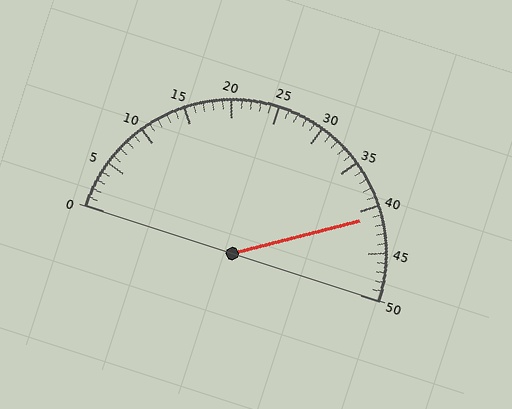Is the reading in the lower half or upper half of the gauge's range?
The reading is in the upper half of the range (0 to 50).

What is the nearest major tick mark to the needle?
The nearest major tick mark is 40.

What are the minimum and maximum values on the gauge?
The gauge ranges from 0 to 50.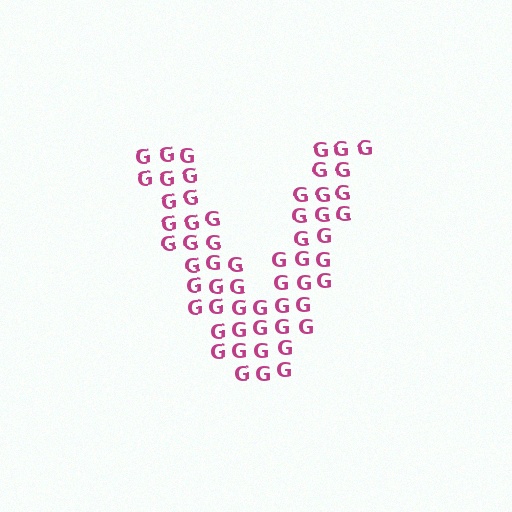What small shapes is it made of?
It is made of small letter G's.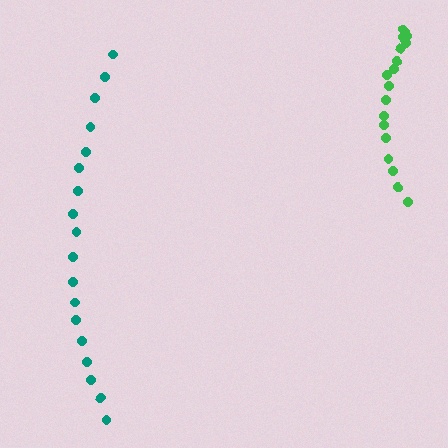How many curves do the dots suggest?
There are 2 distinct paths.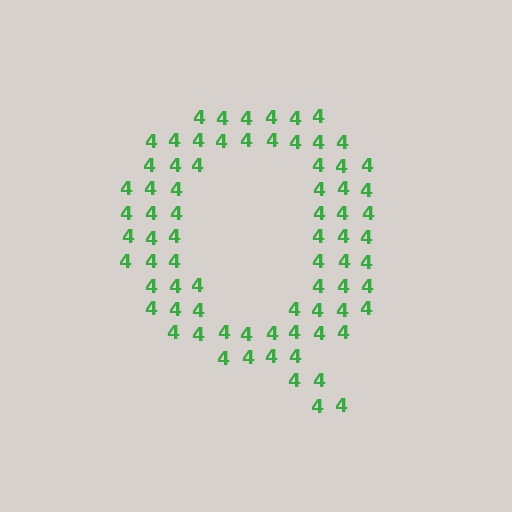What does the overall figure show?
The overall figure shows the letter Q.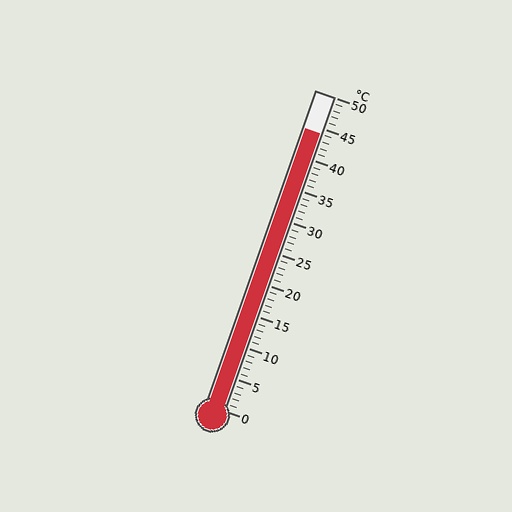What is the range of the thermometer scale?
The thermometer scale ranges from 0°C to 50°C.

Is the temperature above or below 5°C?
The temperature is above 5°C.